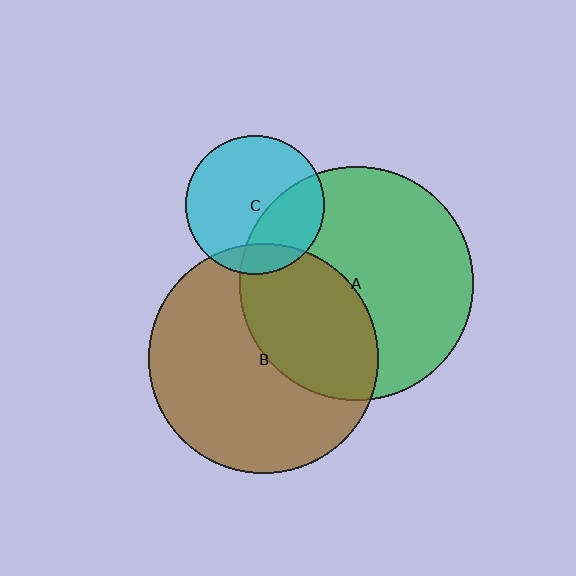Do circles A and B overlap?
Yes.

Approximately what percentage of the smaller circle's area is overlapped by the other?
Approximately 40%.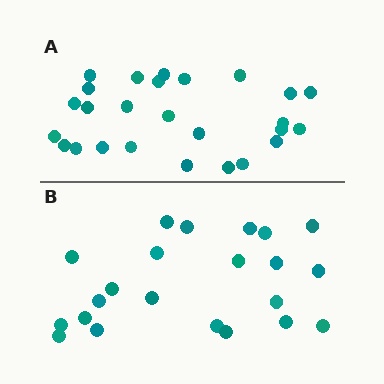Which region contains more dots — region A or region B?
Region A (the top region) has more dots.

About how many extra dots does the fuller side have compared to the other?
Region A has about 4 more dots than region B.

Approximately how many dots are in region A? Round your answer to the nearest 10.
About 30 dots. (The exact count is 26, which rounds to 30.)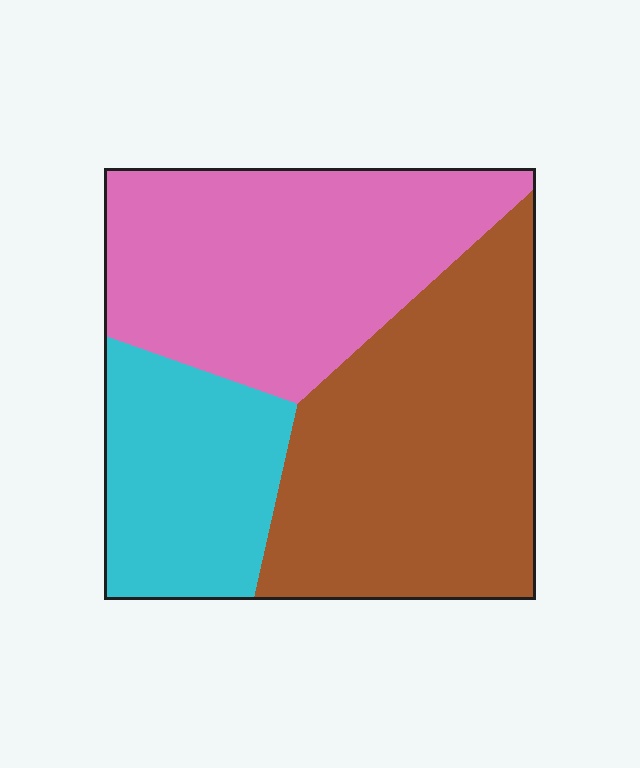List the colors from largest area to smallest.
From largest to smallest: brown, pink, cyan.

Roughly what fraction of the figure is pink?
Pink covers around 35% of the figure.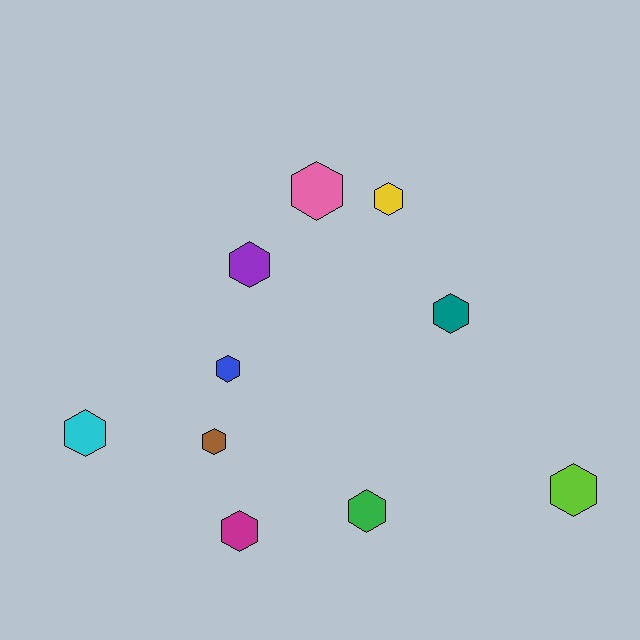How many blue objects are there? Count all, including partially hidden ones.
There is 1 blue object.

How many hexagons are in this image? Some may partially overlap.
There are 10 hexagons.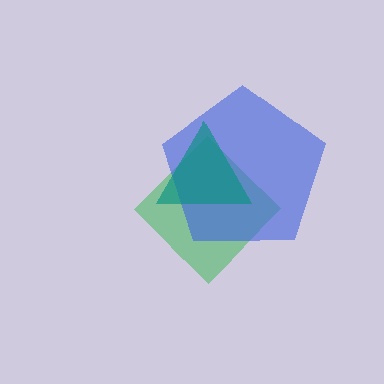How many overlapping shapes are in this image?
There are 3 overlapping shapes in the image.